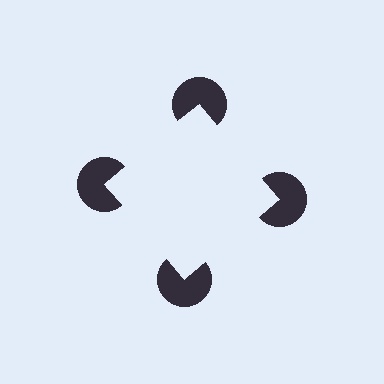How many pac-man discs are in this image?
There are 4 — one at each vertex of the illusory square.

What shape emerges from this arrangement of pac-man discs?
An illusory square — its edges are inferred from the aligned wedge cuts in the pac-man discs, not physically drawn.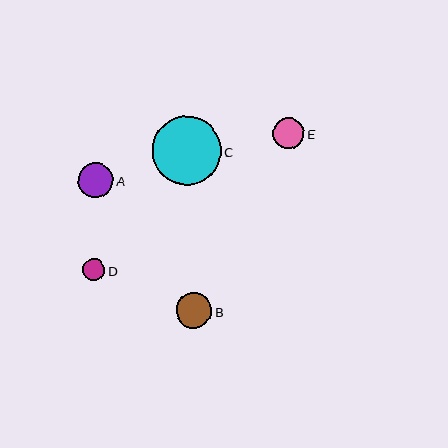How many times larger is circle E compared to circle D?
Circle E is approximately 1.4 times the size of circle D.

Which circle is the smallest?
Circle D is the smallest with a size of approximately 23 pixels.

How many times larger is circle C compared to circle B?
Circle C is approximately 1.9 times the size of circle B.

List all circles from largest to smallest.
From largest to smallest: C, B, A, E, D.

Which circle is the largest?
Circle C is the largest with a size of approximately 69 pixels.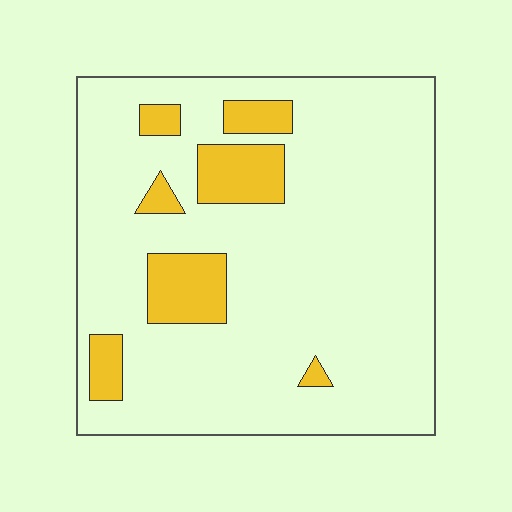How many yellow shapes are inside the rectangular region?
7.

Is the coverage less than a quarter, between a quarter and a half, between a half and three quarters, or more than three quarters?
Less than a quarter.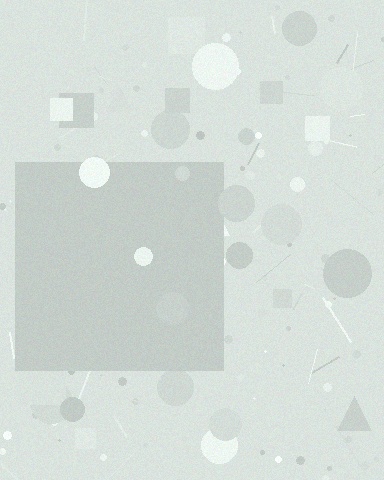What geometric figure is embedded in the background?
A square is embedded in the background.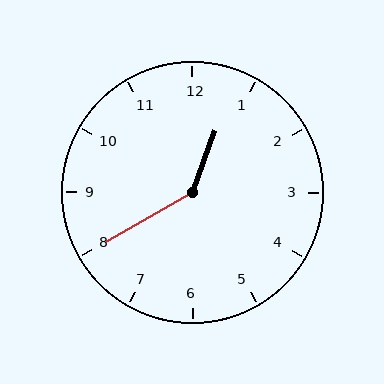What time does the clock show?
12:40.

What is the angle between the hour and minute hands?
Approximately 140 degrees.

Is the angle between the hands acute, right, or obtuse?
It is obtuse.